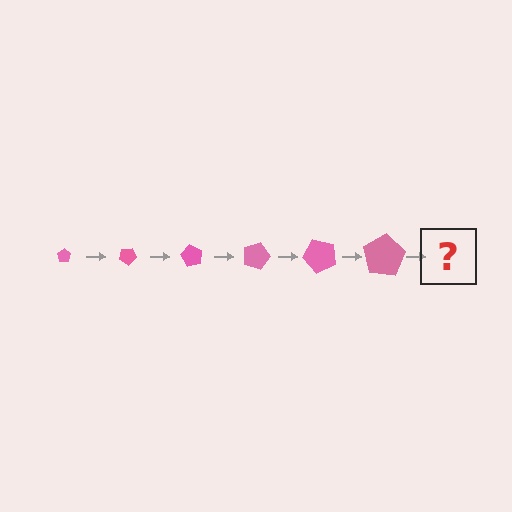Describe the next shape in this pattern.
It should be a pentagon, larger than the previous one and rotated 180 degrees from the start.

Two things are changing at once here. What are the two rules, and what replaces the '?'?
The two rules are that the pentagon grows larger each step and it rotates 30 degrees each step. The '?' should be a pentagon, larger than the previous one and rotated 180 degrees from the start.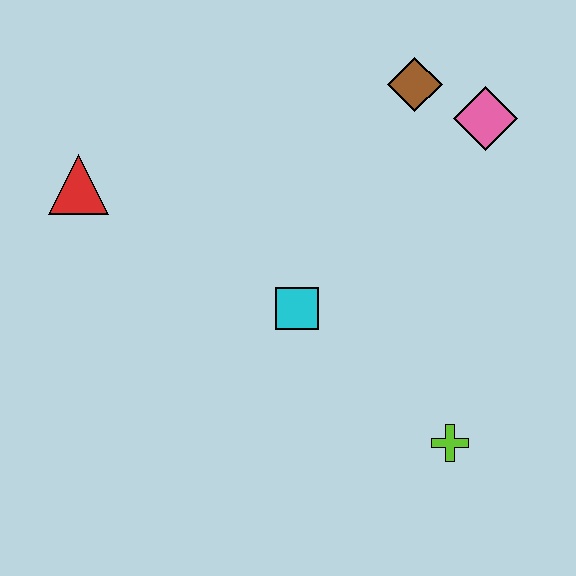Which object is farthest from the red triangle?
The lime cross is farthest from the red triangle.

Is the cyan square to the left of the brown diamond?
Yes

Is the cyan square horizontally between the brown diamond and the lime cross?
No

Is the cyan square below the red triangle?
Yes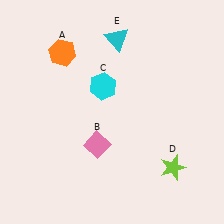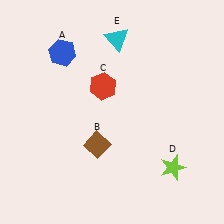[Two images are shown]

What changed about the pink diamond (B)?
In Image 1, B is pink. In Image 2, it changed to brown.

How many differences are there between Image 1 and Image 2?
There are 3 differences between the two images.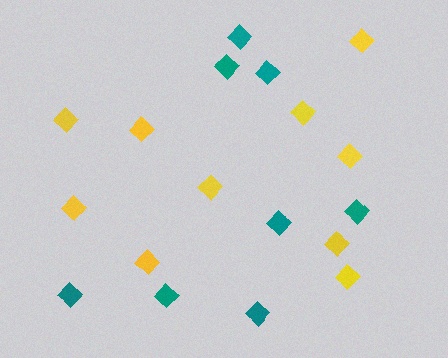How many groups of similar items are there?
There are 2 groups: one group of yellow diamonds (10) and one group of teal diamonds (8).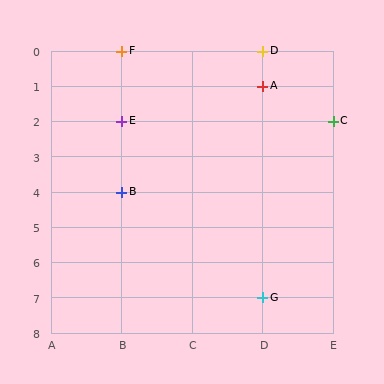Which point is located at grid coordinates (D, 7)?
Point G is at (D, 7).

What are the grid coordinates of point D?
Point D is at grid coordinates (D, 0).